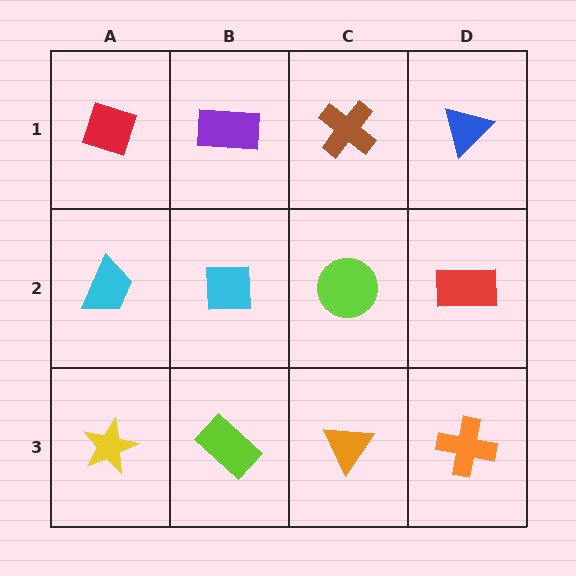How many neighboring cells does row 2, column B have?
4.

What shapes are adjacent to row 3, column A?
A cyan trapezoid (row 2, column A), a lime rectangle (row 3, column B).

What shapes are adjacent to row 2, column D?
A blue triangle (row 1, column D), an orange cross (row 3, column D), a lime circle (row 2, column C).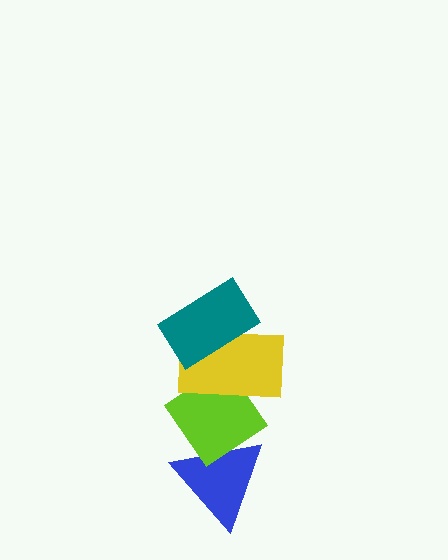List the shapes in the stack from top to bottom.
From top to bottom: the teal rectangle, the yellow rectangle, the lime diamond, the blue triangle.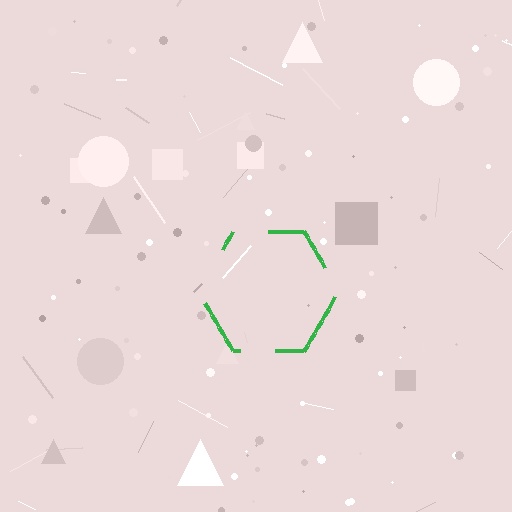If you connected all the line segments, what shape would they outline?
They would outline a hexagon.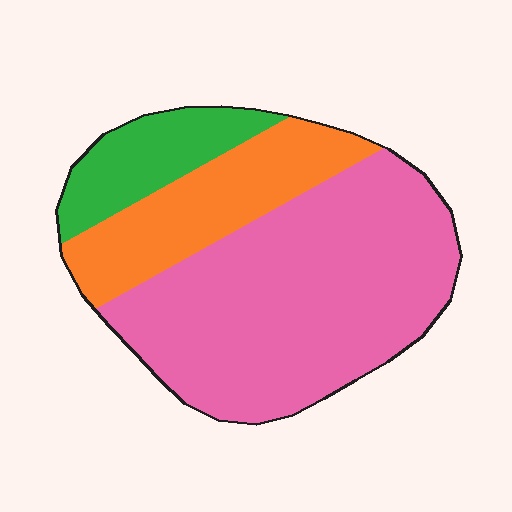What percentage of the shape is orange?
Orange takes up about one quarter (1/4) of the shape.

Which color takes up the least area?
Green, at roughly 15%.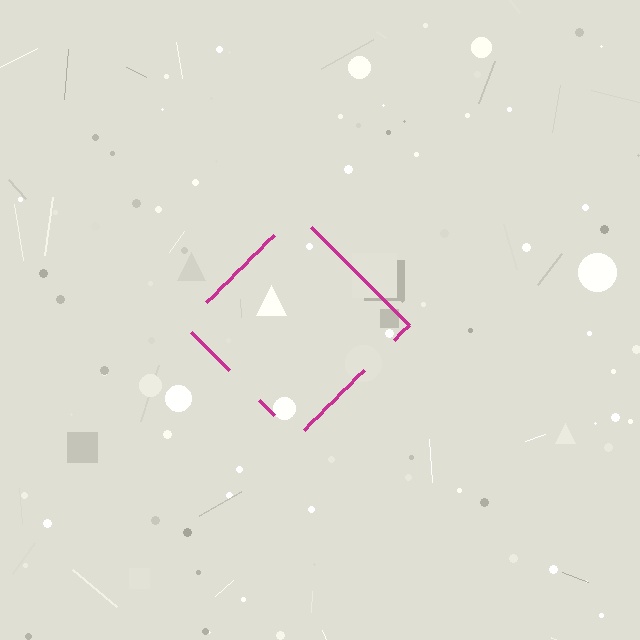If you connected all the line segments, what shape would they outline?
They would outline a diamond.